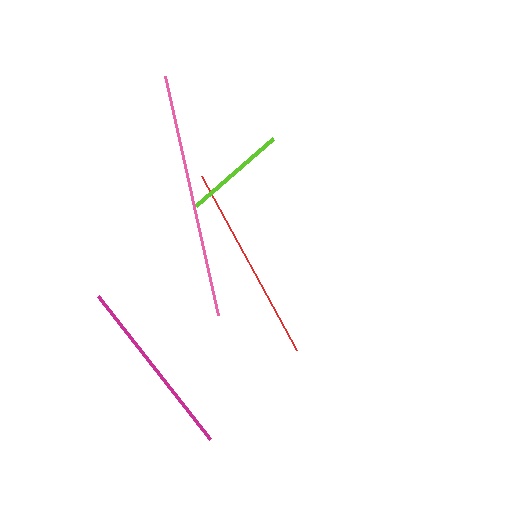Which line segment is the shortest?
The lime line is the shortest at approximately 102 pixels.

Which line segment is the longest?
The pink line is the longest at approximately 245 pixels.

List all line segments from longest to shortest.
From longest to shortest: pink, red, magenta, lime.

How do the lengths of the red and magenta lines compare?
The red and magenta lines are approximately the same length.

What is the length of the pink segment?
The pink segment is approximately 245 pixels long.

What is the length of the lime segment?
The lime segment is approximately 102 pixels long.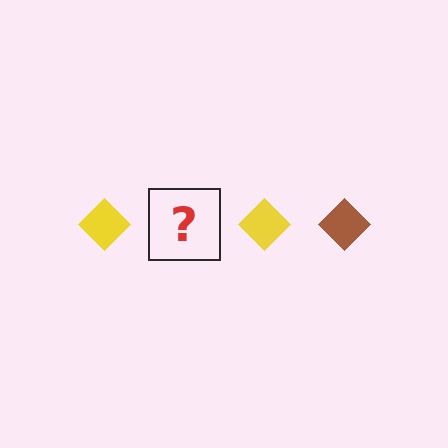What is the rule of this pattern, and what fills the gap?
The rule is that the pattern cycles through yellow, brown diamonds. The gap should be filled with a brown diamond.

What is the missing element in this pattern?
The missing element is a brown diamond.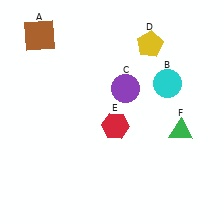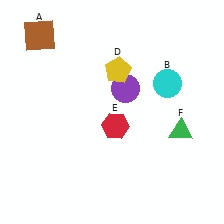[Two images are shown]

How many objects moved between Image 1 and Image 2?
1 object moved between the two images.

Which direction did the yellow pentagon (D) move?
The yellow pentagon (D) moved left.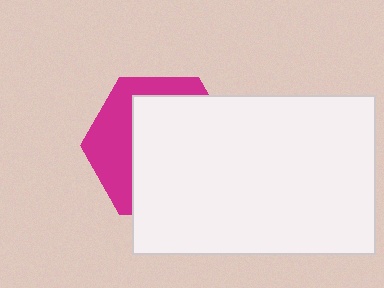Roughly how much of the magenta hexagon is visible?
A small part of it is visible (roughly 35%).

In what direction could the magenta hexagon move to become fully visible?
The magenta hexagon could move toward the upper-left. That would shift it out from behind the white rectangle entirely.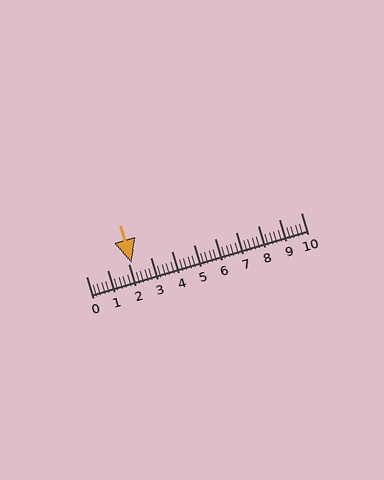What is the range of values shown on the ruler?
The ruler shows values from 0 to 10.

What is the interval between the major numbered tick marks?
The major tick marks are spaced 1 units apart.